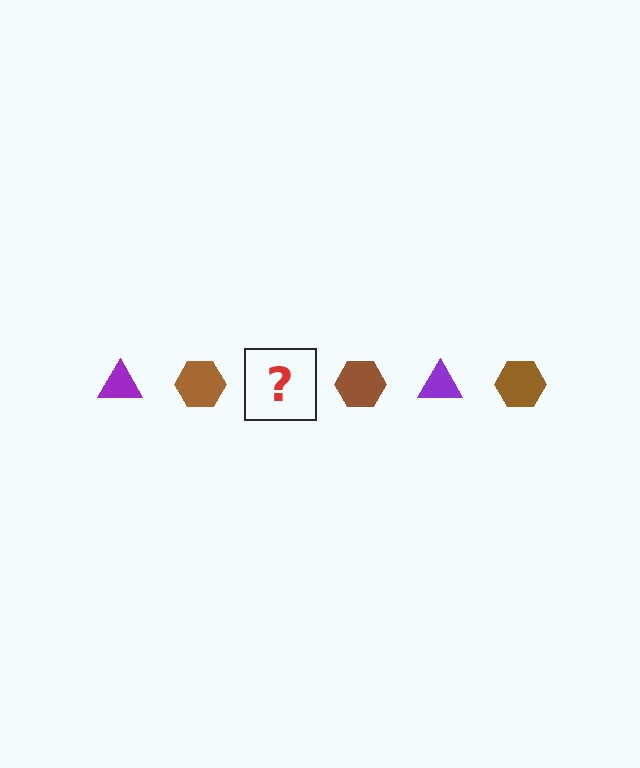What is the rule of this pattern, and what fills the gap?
The rule is that the pattern alternates between purple triangle and brown hexagon. The gap should be filled with a purple triangle.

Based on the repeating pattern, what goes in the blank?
The blank should be a purple triangle.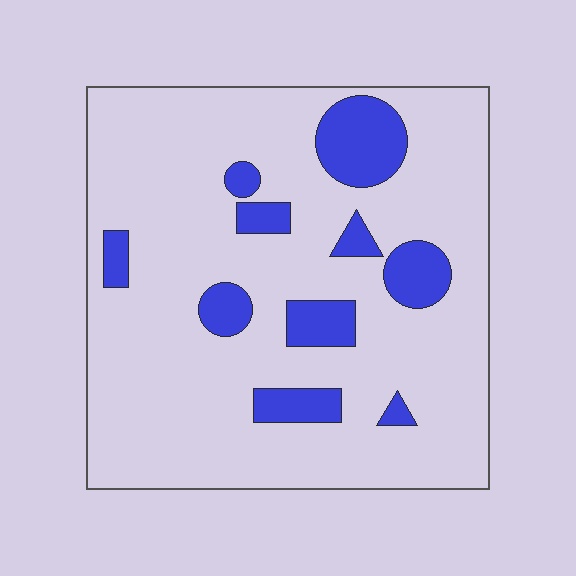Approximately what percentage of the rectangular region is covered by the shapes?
Approximately 15%.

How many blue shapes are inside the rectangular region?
10.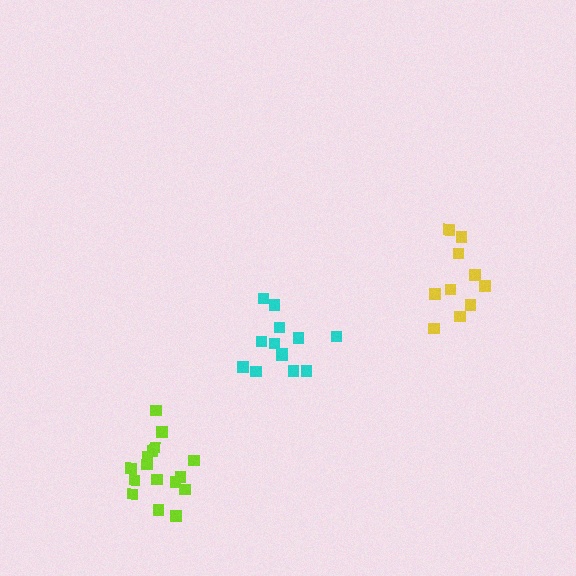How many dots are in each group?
Group 1: 13 dots, Group 2: 16 dots, Group 3: 11 dots (40 total).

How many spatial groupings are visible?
There are 3 spatial groupings.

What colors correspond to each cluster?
The clusters are colored: cyan, lime, yellow.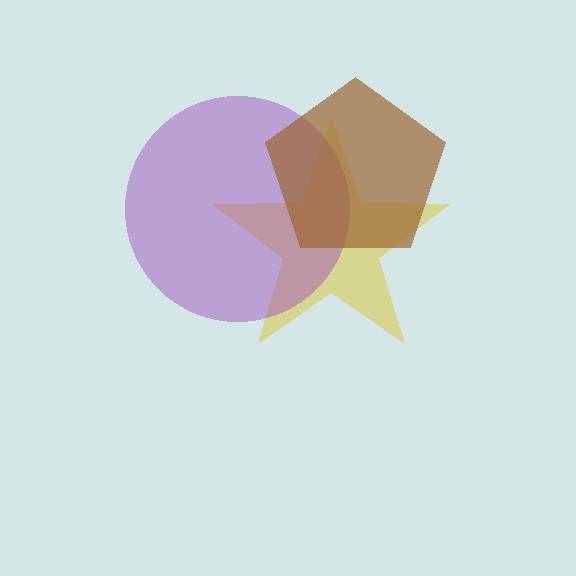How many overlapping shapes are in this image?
There are 3 overlapping shapes in the image.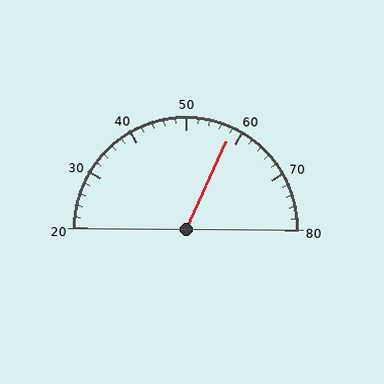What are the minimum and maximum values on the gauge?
The gauge ranges from 20 to 80.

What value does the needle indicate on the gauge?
The needle indicates approximately 58.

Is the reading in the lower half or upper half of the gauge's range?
The reading is in the upper half of the range (20 to 80).